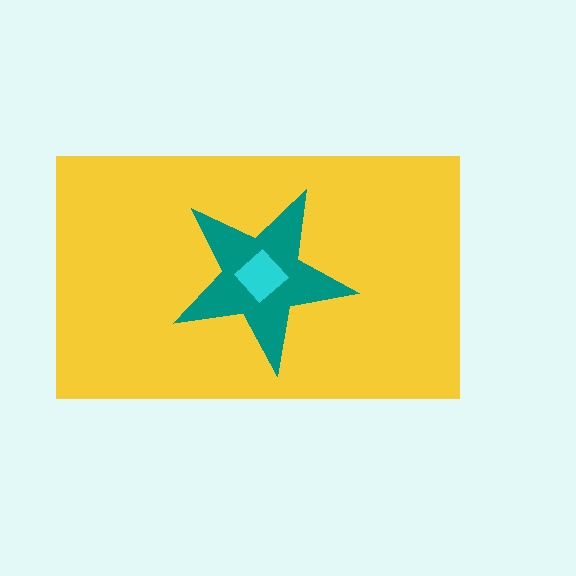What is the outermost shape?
The yellow rectangle.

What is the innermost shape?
The cyan diamond.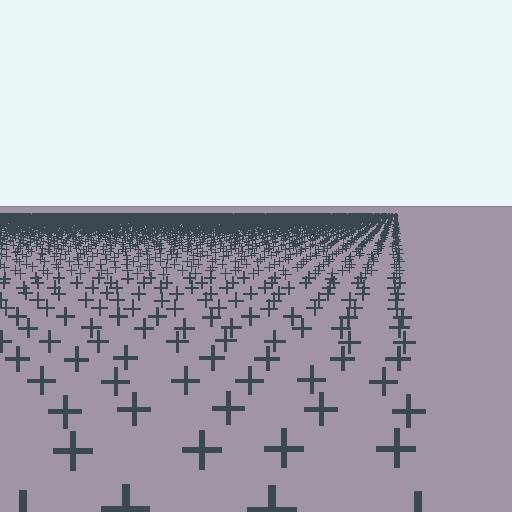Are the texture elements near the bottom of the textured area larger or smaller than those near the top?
Larger. Near the bottom, elements are closer to the viewer and appear at a bigger on-screen size.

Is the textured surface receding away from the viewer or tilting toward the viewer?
The surface is receding away from the viewer. Texture elements get smaller and denser toward the top.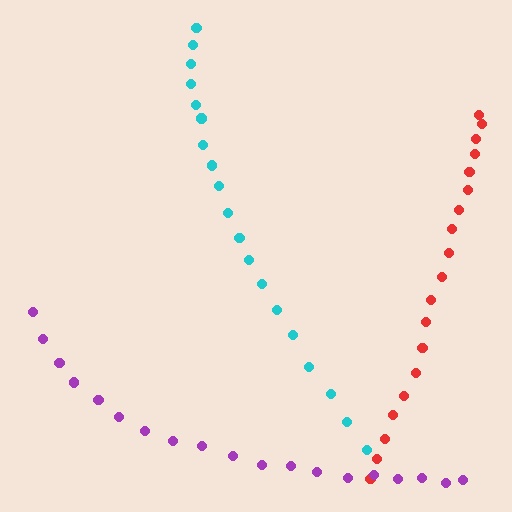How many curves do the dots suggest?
There are 3 distinct paths.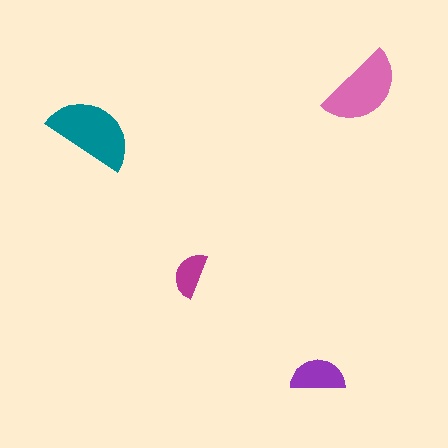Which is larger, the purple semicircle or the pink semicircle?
The pink one.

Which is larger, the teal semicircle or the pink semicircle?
The teal one.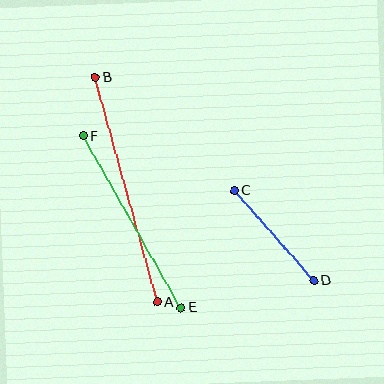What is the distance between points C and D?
The distance is approximately 120 pixels.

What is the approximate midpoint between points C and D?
The midpoint is at approximately (274, 236) pixels.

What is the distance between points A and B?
The distance is approximately 233 pixels.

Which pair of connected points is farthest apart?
Points A and B are farthest apart.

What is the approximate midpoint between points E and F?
The midpoint is at approximately (132, 222) pixels.